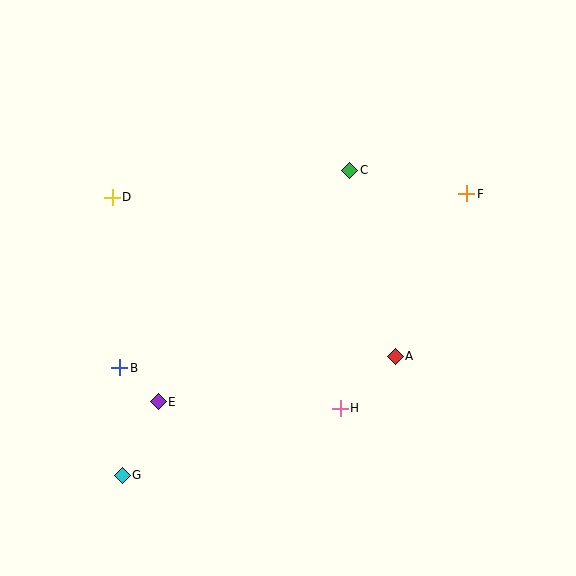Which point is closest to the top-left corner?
Point D is closest to the top-left corner.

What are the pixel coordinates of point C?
Point C is at (350, 170).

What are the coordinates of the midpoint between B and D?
The midpoint between B and D is at (116, 282).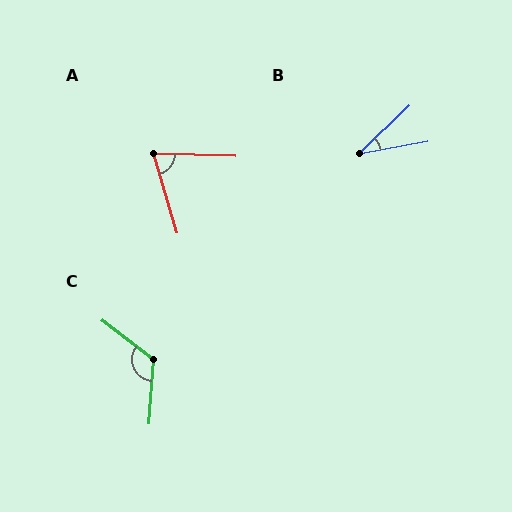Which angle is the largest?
C, at approximately 124 degrees.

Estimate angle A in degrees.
Approximately 72 degrees.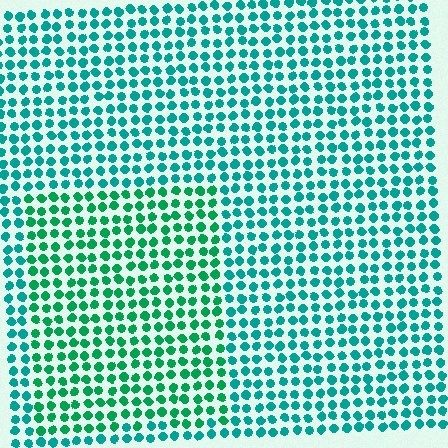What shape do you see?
I see a rectangle.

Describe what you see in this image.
The image is filled with small teal elements in a uniform arrangement. A rectangle-shaped region is visible where the elements are tinted to a slightly different hue, forming a subtle color boundary.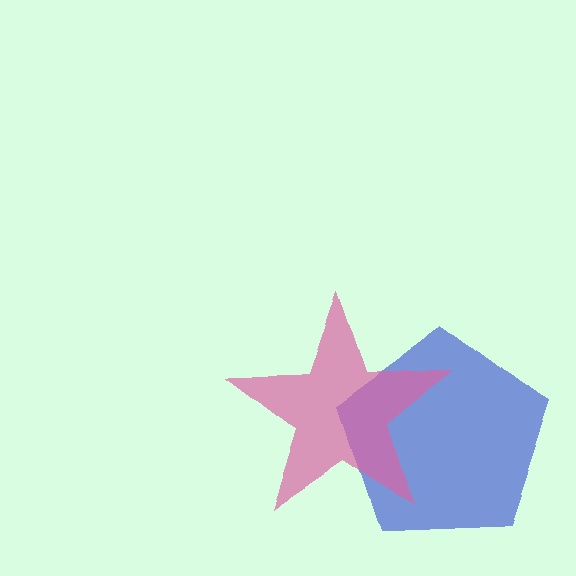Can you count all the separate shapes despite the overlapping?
Yes, there are 2 separate shapes.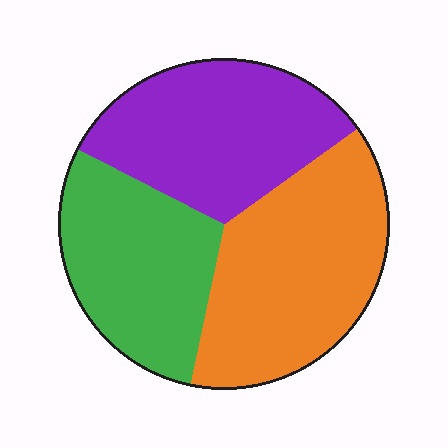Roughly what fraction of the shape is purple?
Purple covers around 35% of the shape.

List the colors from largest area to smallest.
From largest to smallest: orange, purple, green.